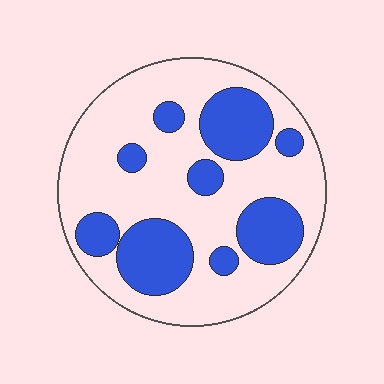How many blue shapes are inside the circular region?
9.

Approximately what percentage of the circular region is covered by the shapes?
Approximately 30%.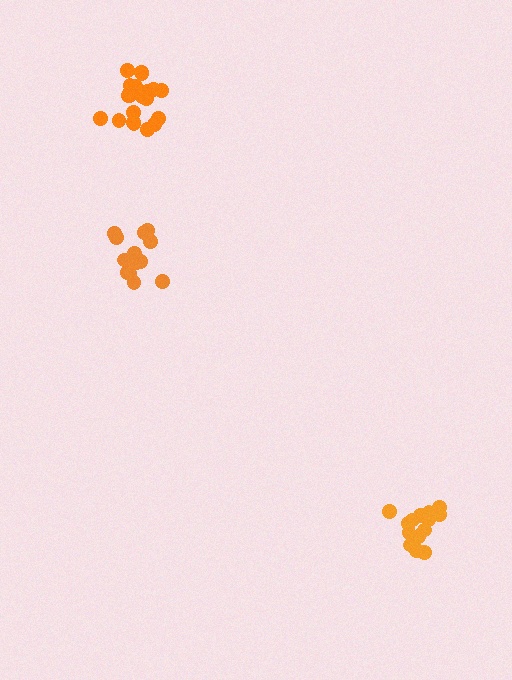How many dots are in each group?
Group 1: 15 dots, Group 2: 21 dots, Group 3: 15 dots (51 total).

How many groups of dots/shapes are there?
There are 3 groups.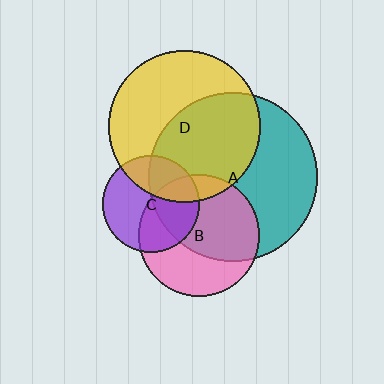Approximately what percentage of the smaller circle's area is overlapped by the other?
Approximately 50%.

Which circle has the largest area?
Circle A (teal).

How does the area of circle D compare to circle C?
Approximately 2.4 times.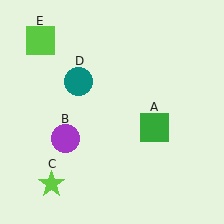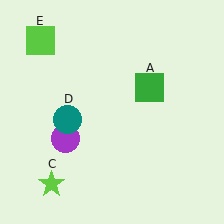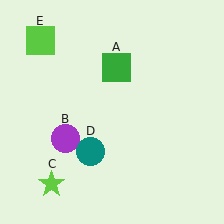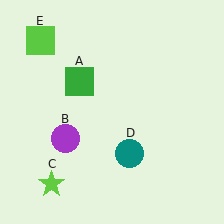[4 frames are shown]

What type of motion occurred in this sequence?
The green square (object A), teal circle (object D) rotated counterclockwise around the center of the scene.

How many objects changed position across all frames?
2 objects changed position: green square (object A), teal circle (object D).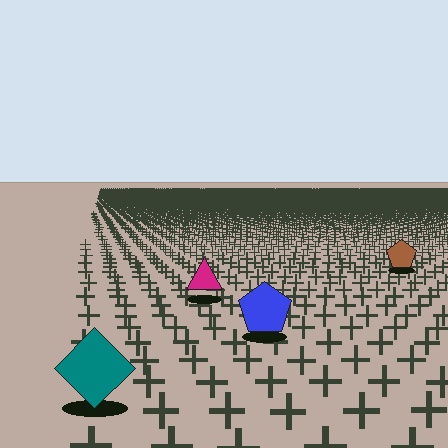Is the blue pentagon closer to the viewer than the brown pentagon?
Yes. The blue pentagon is closer — you can tell from the texture gradient: the ground texture is coarser near it.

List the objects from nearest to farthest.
From nearest to farthest: the teal diamond, the blue pentagon, the magenta triangle, the brown pentagon.